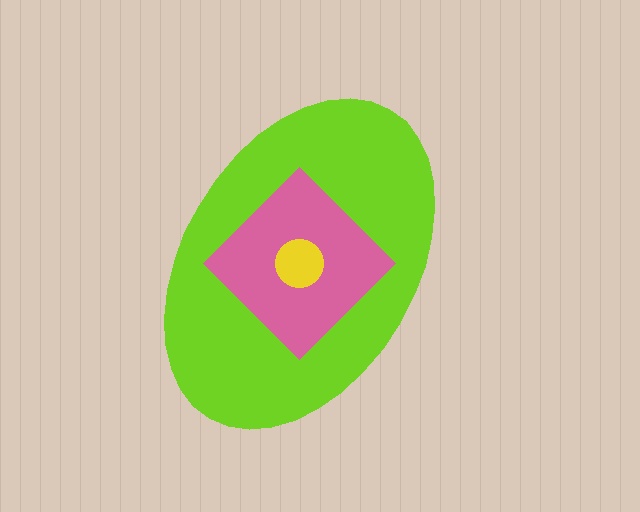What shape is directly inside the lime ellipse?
The pink diamond.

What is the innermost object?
The yellow circle.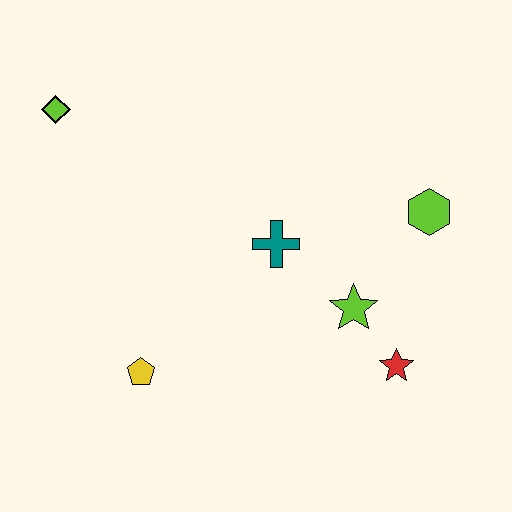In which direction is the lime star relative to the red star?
The lime star is above the red star.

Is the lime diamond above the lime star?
Yes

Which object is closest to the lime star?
The red star is closest to the lime star.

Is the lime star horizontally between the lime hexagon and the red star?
No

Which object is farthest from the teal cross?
The lime diamond is farthest from the teal cross.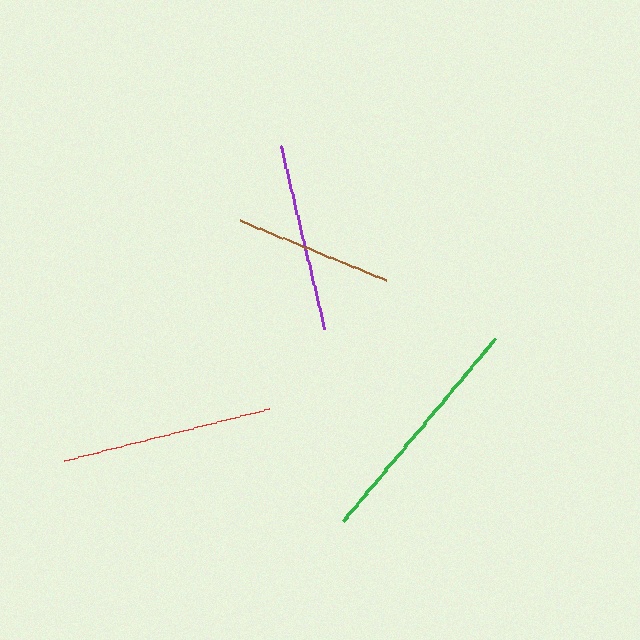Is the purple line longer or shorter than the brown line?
The purple line is longer than the brown line.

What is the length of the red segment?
The red segment is approximately 212 pixels long.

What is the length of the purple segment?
The purple segment is approximately 189 pixels long.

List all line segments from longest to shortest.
From longest to shortest: green, red, purple, brown.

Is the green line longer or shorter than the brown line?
The green line is longer than the brown line.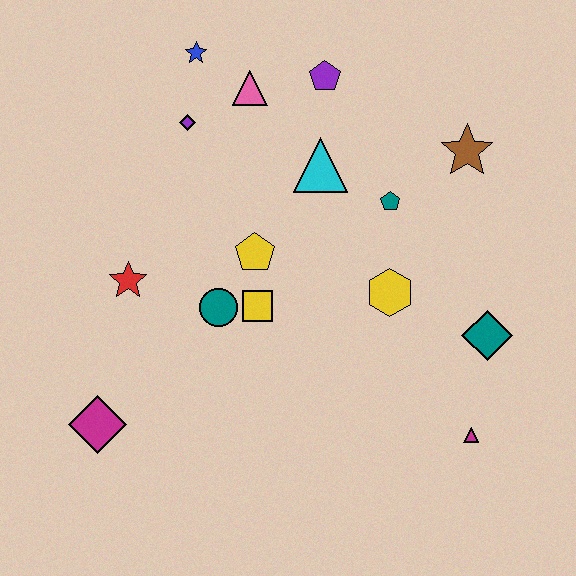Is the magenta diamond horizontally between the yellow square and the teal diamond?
No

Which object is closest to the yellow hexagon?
The teal pentagon is closest to the yellow hexagon.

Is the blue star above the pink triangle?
Yes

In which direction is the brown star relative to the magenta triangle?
The brown star is above the magenta triangle.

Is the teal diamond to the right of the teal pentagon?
Yes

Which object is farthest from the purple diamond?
The magenta triangle is farthest from the purple diamond.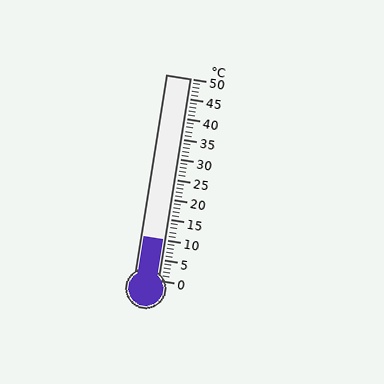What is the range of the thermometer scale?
The thermometer scale ranges from 0°C to 50°C.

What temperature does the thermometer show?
The thermometer shows approximately 10°C.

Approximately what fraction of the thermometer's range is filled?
The thermometer is filled to approximately 20% of its range.